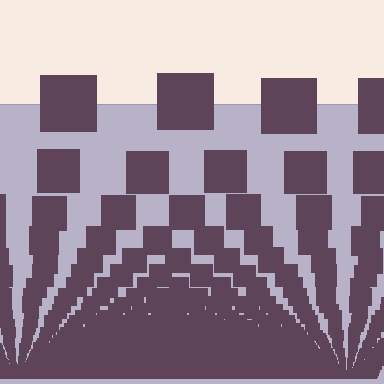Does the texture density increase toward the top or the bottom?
Density increases toward the bottom.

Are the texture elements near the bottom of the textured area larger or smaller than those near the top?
Smaller. The gradient is inverted — elements near the bottom are smaller and denser.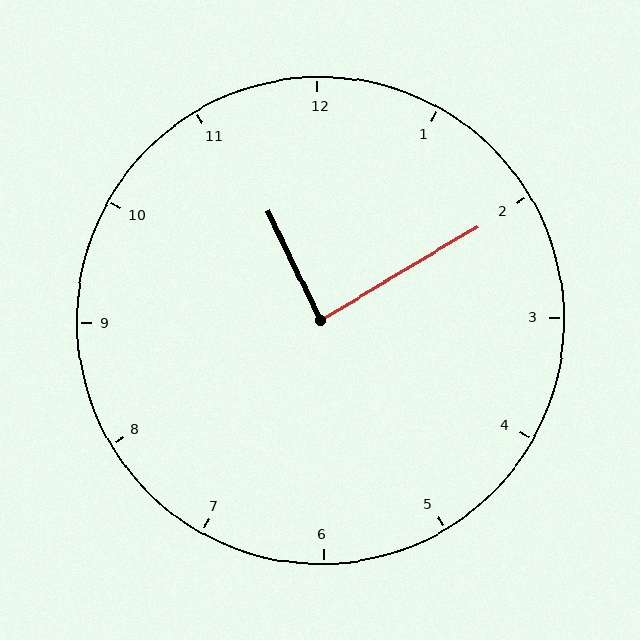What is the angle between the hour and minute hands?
Approximately 85 degrees.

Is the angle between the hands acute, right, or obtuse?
It is right.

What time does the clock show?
11:10.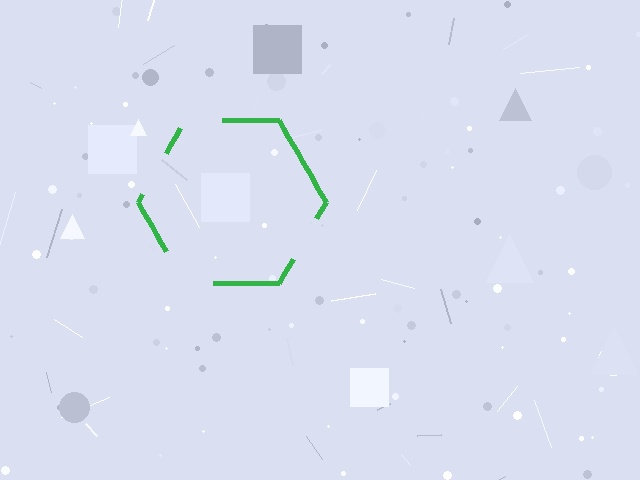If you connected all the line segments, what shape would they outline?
They would outline a hexagon.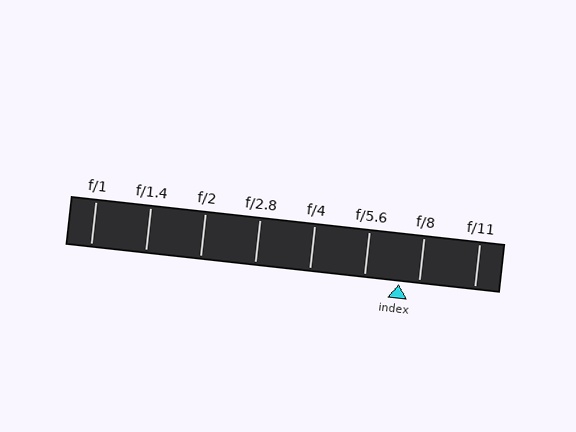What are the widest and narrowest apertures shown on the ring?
The widest aperture shown is f/1 and the narrowest is f/11.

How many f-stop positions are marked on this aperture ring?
There are 8 f-stop positions marked.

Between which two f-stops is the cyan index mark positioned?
The index mark is between f/5.6 and f/8.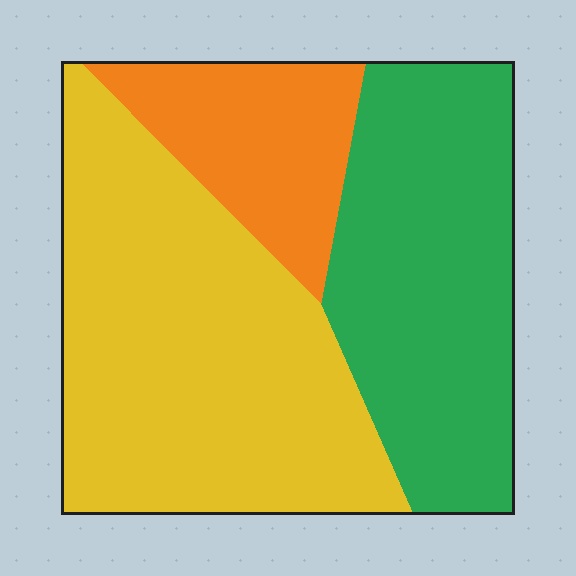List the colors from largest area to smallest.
From largest to smallest: yellow, green, orange.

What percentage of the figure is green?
Green takes up between a third and a half of the figure.